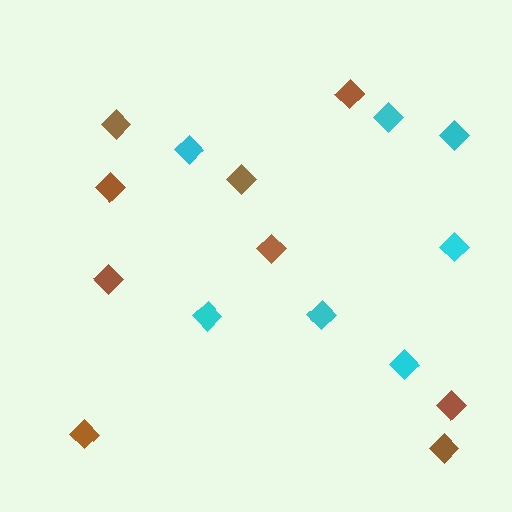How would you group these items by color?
There are 2 groups: one group of brown diamonds (9) and one group of cyan diamonds (7).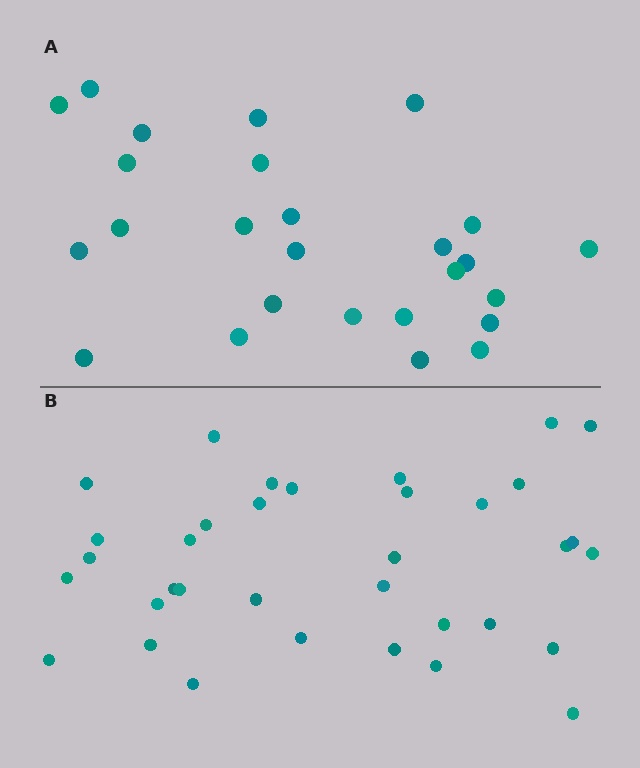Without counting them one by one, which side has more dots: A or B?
Region B (the bottom region) has more dots.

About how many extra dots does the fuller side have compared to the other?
Region B has roughly 8 or so more dots than region A.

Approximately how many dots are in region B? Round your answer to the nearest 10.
About 40 dots. (The exact count is 35, which rounds to 40.)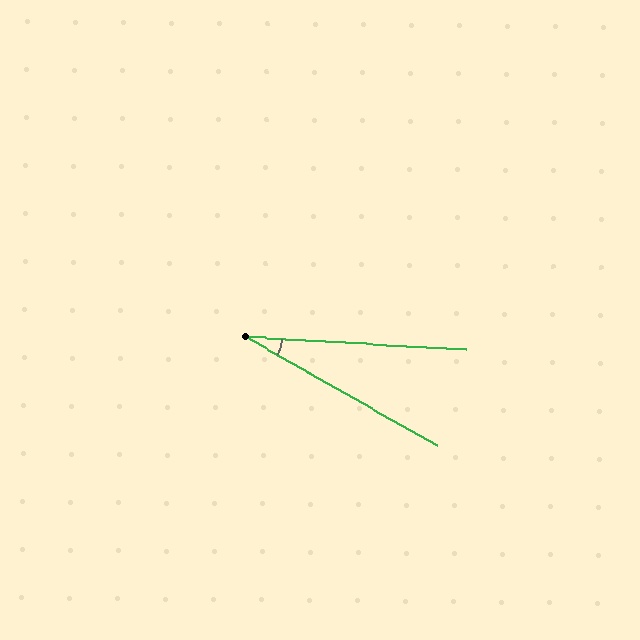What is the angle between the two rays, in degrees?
Approximately 26 degrees.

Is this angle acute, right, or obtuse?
It is acute.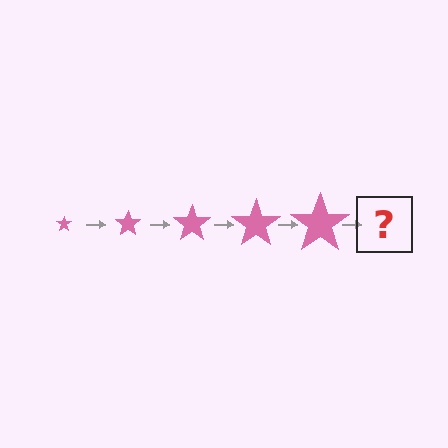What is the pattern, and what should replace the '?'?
The pattern is that the star gets progressively larger each step. The '?' should be a pink star, larger than the previous one.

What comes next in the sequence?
The next element should be a pink star, larger than the previous one.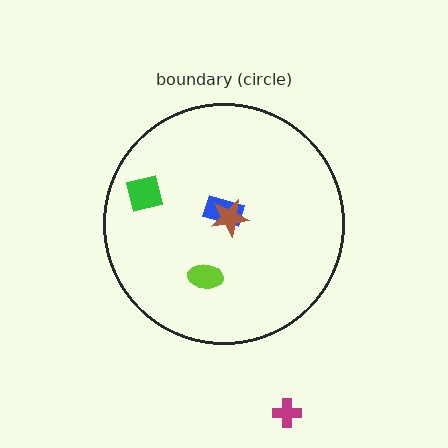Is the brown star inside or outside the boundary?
Inside.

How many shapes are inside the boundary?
4 inside, 1 outside.